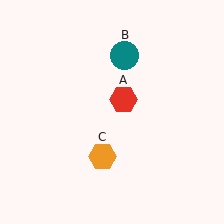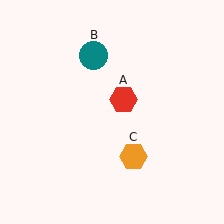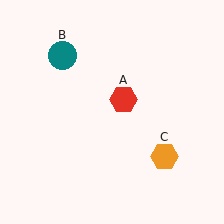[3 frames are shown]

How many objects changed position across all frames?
2 objects changed position: teal circle (object B), orange hexagon (object C).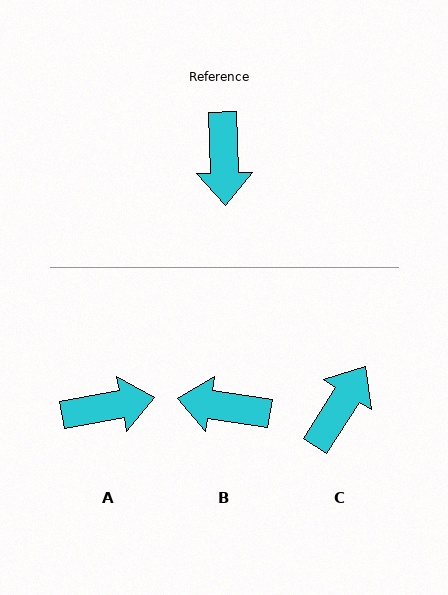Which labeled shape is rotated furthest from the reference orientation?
C, about 146 degrees away.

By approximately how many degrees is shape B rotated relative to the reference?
Approximately 100 degrees clockwise.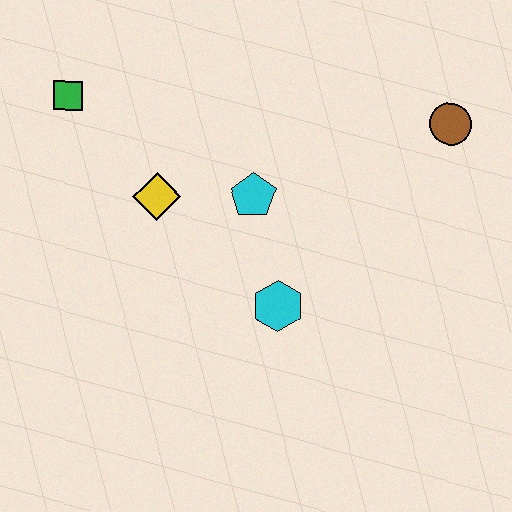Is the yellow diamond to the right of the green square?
Yes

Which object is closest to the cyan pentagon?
The yellow diamond is closest to the cyan pentagon.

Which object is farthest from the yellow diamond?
The brown circle is farthest from the yellow diamond.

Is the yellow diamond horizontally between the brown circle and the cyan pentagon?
No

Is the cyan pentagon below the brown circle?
Yes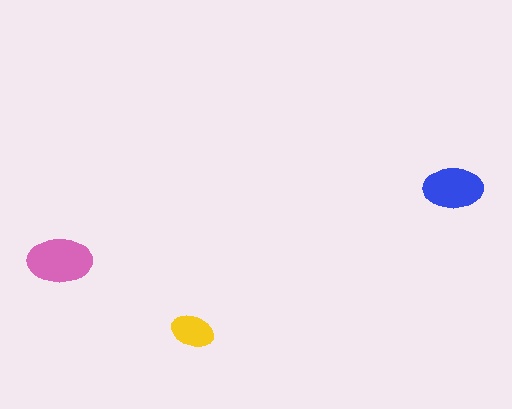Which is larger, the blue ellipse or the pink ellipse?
The pink one.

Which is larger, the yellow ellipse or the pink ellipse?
The pink one.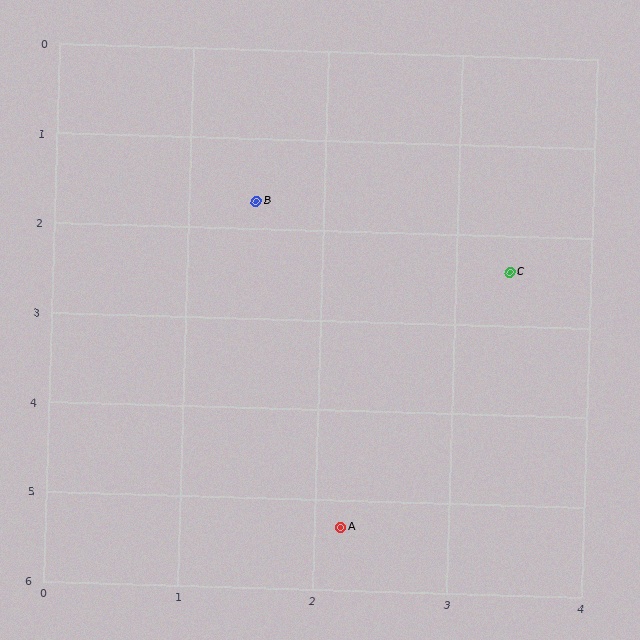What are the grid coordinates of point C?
Point C is at approximately (3.4, 2.4).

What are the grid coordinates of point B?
Point B is at approximately (1.5, 1.7).